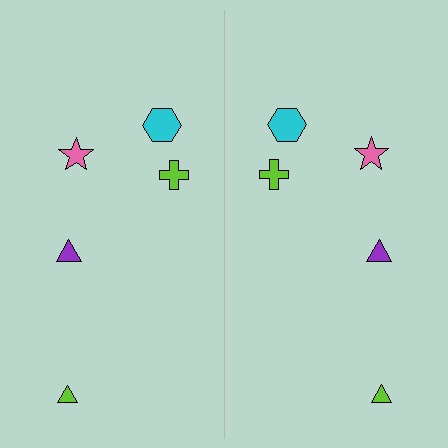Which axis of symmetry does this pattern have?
The pattern has a vertical axis of symmetry running through the center of the image.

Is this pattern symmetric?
Yes, this pattern has bilateral (reflection) symmetry.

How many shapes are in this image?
There are 10 shapes in this image.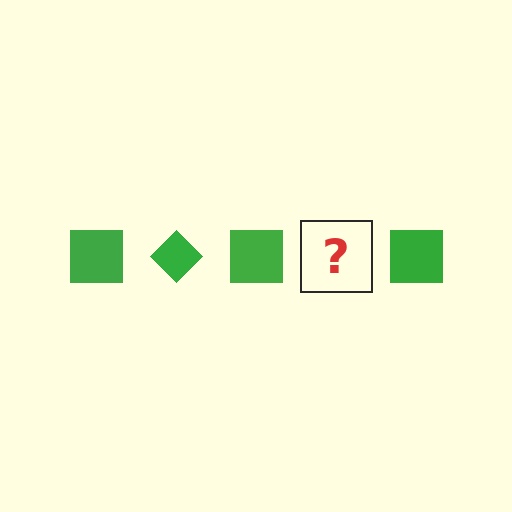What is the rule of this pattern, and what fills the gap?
The rule is that the pattern cycles through square, diamond shapes in green. The gap should be filled with a green diamond.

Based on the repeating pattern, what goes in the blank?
The blank should be a green diamond.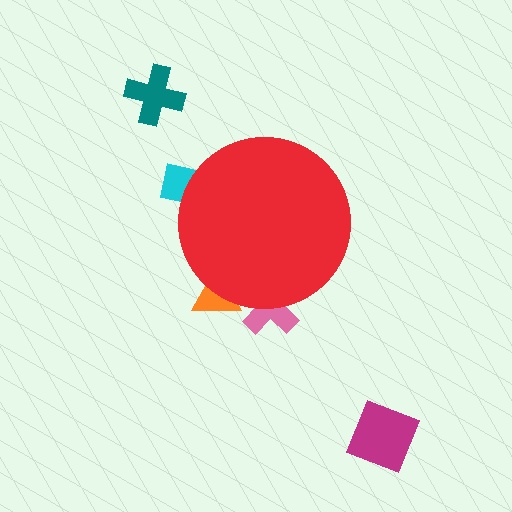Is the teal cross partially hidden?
No, the teal cross is fully visible.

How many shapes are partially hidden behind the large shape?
3 shapes are partially hidden.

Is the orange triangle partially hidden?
Yes, the orange triangle is partially hidden behind the red circle.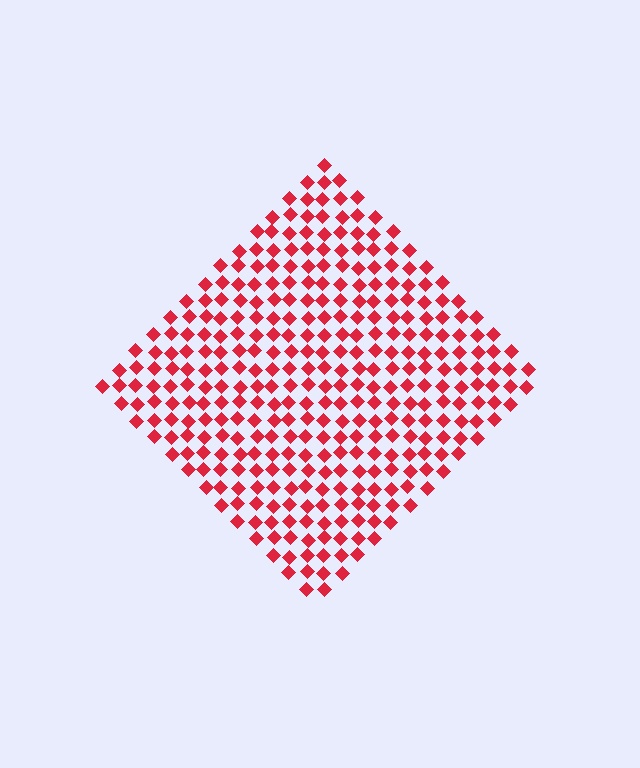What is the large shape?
The large shape is a diamond.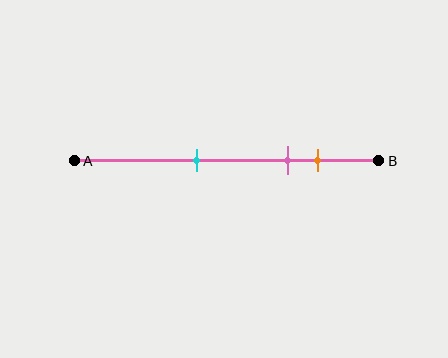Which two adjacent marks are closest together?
The pink and orange marks are the closest adjacent pair.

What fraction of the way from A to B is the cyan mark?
The cyan mark is approximately 40% (0.4) of the way from A to B.